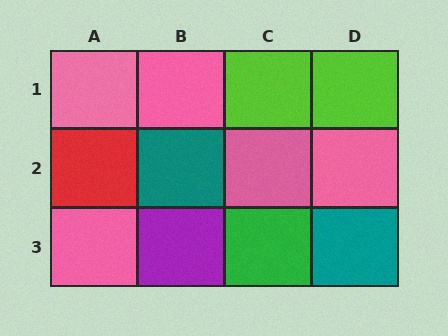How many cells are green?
1 cell is green.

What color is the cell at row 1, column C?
Lime.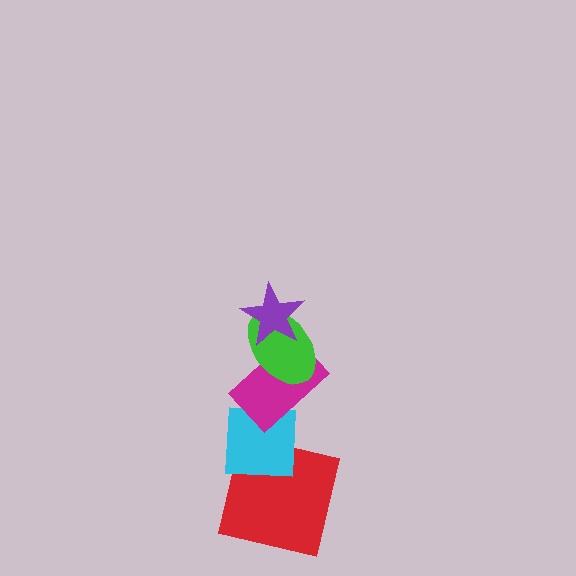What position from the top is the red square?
The red square is 5th from the top.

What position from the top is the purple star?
The purple star is 1st from the top.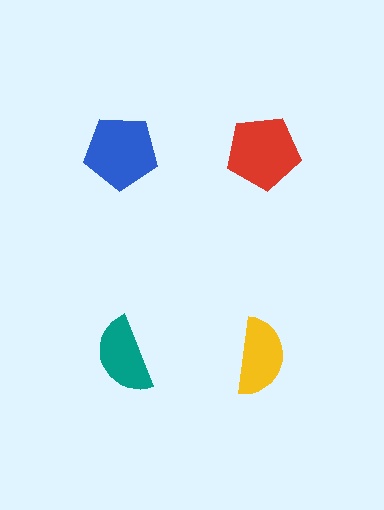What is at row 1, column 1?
A blue pentagon.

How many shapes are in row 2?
2 shapes.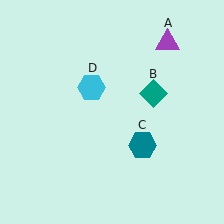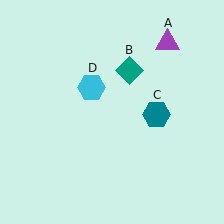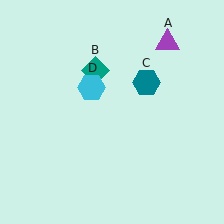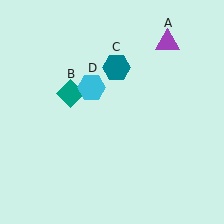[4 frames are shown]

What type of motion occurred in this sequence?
The teal diamond (object B), teal hexagon (object C) rotated counterclockwise around the center of the scene.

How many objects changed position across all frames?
2 objects changed position: teal diamond (object B), teal hexagon (object C).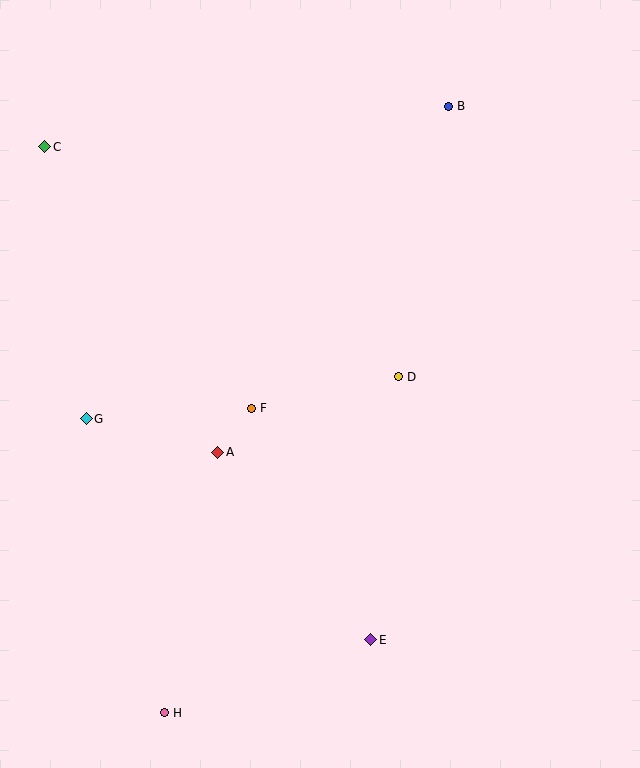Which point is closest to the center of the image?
Point F at (252, 408) is closest to the center.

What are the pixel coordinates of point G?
Point G is at (86, 419).